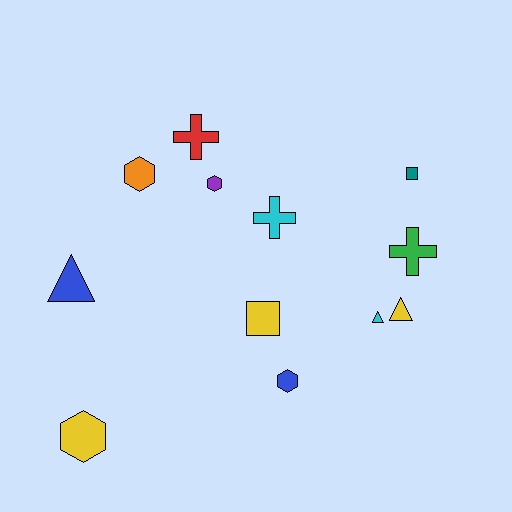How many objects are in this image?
There are 12 objects.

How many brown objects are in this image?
There are no brown objects.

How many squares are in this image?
There are 2 squares.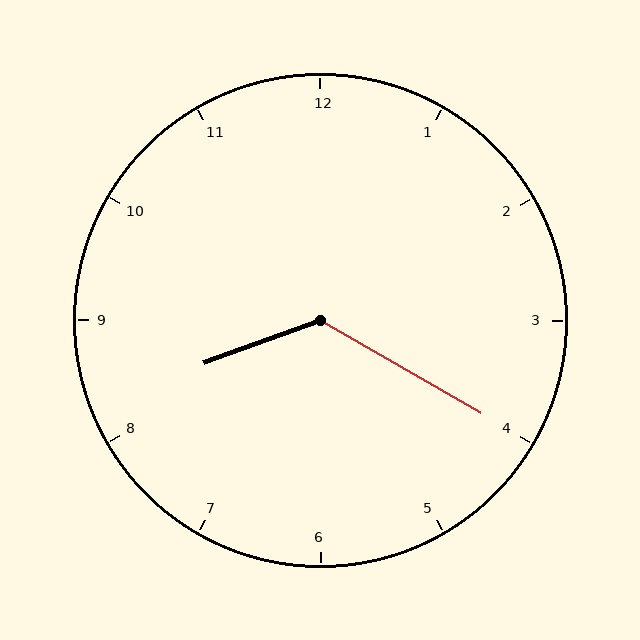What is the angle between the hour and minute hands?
Approximately 130 degrees.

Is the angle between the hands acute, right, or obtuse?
It is obtuse.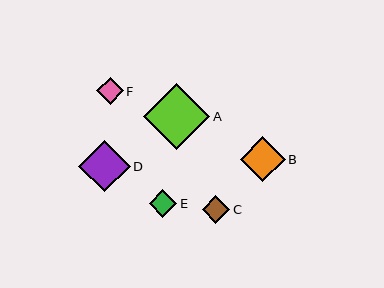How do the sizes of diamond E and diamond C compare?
Diamond E and diamond C are approximately the same size.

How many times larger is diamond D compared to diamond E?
Diamond D is approximately 1.8 times the size of diamond E.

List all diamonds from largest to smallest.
From largest to smallest: A, D, B, E, C, F.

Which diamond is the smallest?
Diamond F is the smallest with a size of approximately 26 pixels.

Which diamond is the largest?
Diamond A is the largest with a size of approximately 66 pixels.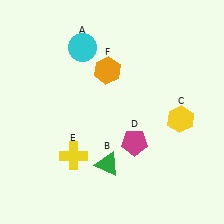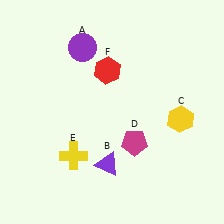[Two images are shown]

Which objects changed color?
A changed from cyan to purple. B changed from green to purple. F changed from orange to red.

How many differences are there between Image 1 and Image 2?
There are 3 differences between the two images.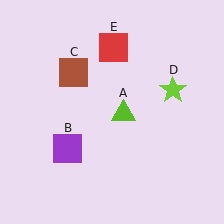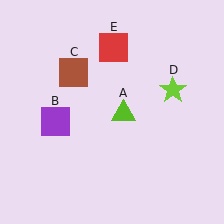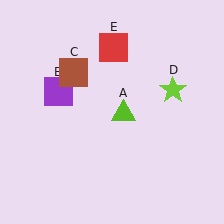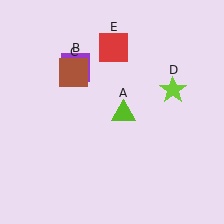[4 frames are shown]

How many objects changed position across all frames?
1 object changed position: purple square (object B).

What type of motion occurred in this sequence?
The purple square (object B) rotated clockwise around the center of the scene.